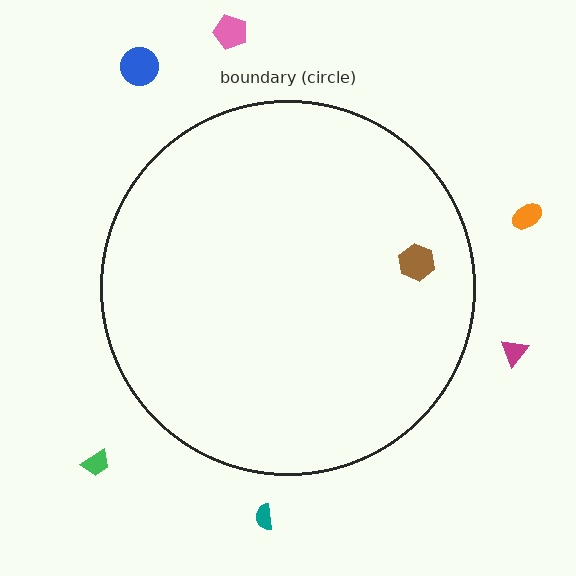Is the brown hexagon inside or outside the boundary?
Inside.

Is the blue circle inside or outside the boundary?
Outside.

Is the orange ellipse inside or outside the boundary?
Outside.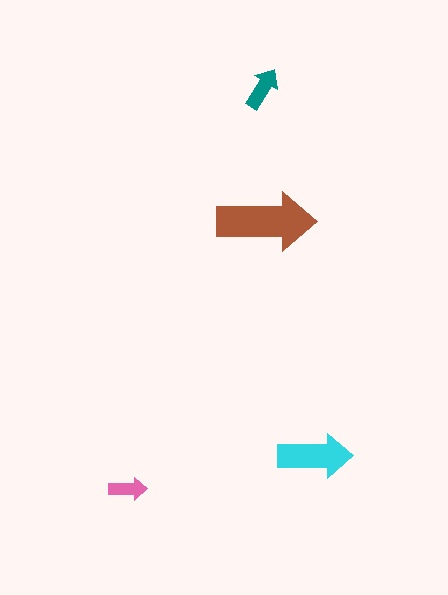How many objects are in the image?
There are 4 objects in the image.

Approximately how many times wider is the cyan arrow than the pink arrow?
About 2 times wider.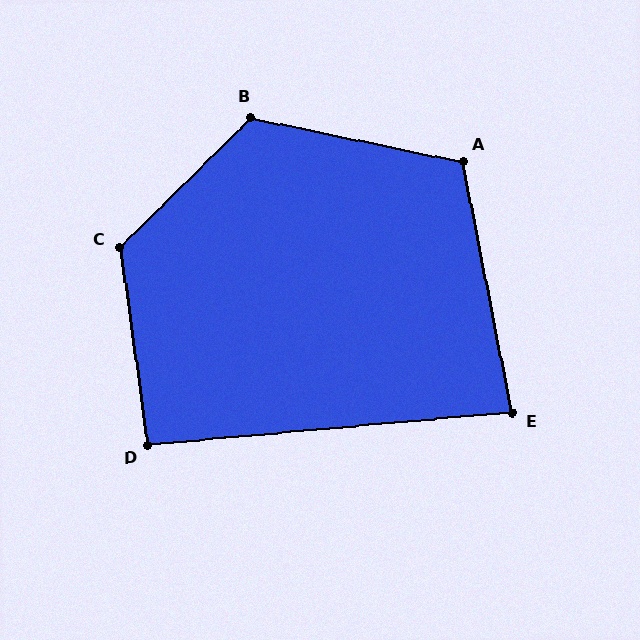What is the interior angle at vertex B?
Approximately 124 degrees (obtuse).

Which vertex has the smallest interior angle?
E, at approximately 84 degrees.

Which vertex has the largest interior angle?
C, at approximately 126 degrees.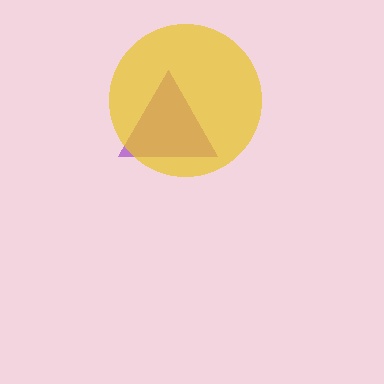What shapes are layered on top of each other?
The layered shapes are: a purple triangle, a yellow circle.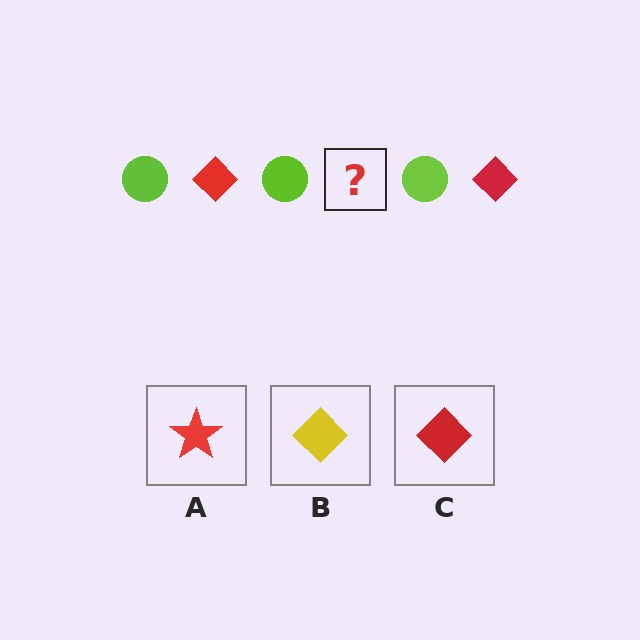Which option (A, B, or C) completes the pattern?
C.